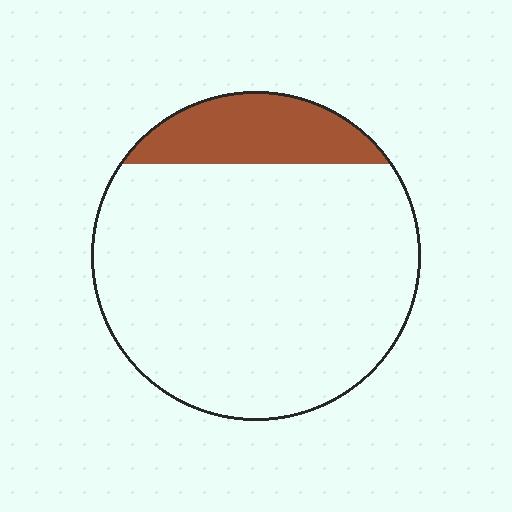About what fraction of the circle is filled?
About one sixth (1/6).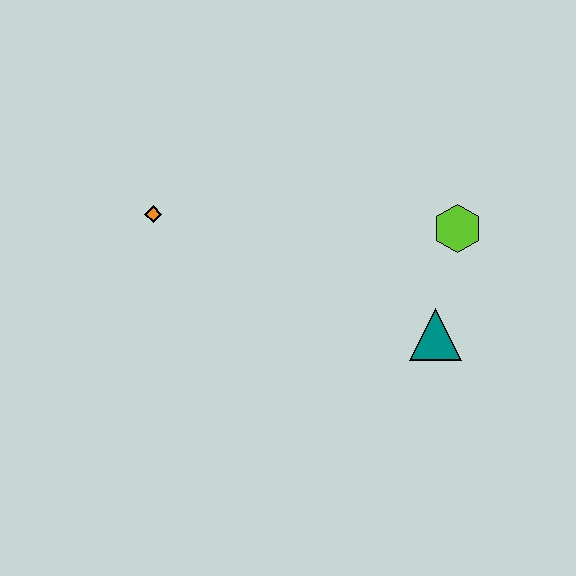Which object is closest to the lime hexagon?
The teal triangle is closest to the lime hexagon.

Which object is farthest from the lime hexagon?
The orange diamond is farthest from the lime hexagon.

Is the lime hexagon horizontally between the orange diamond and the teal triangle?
No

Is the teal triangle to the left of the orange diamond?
No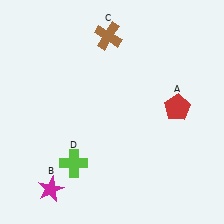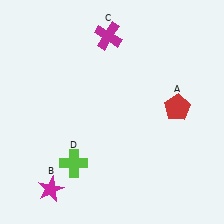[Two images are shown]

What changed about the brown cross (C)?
In Image 1, C is brown. In Image 2, it changed to magenta.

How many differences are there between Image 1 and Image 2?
There is 1 difference between the two images.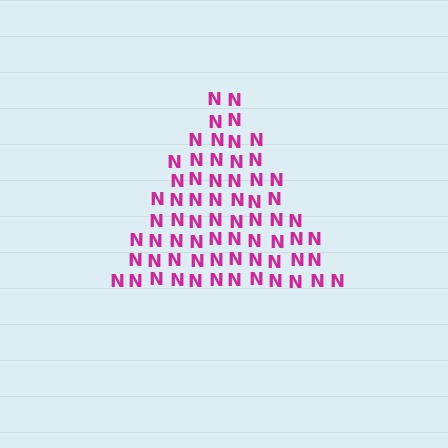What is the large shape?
The large shape is a triangle.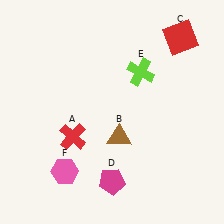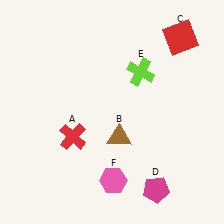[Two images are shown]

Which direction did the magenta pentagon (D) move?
The magenta pentagon (D) moved right.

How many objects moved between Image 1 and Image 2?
2 objects moved between the two images.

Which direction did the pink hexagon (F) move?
The pink hexagon (F) moved right.